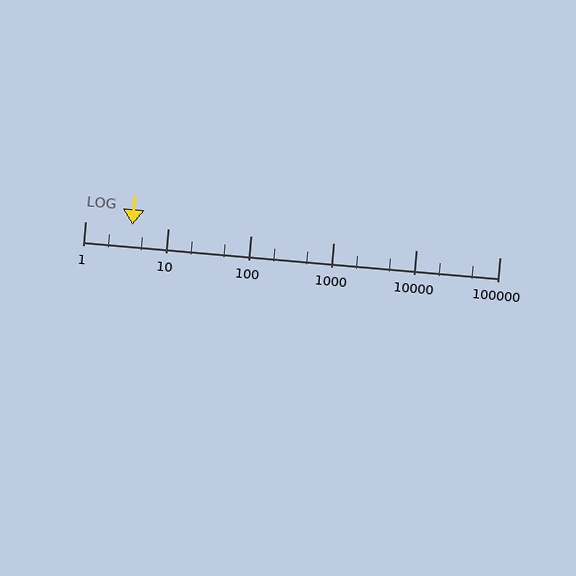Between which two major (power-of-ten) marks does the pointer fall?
The pointer is between 1 and 10.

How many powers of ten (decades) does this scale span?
The scale spans 5 decades, from 1 to 100000.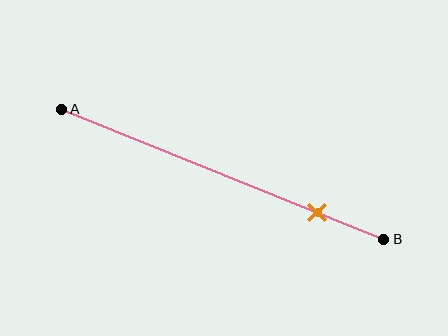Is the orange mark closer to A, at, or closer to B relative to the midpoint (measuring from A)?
The orange mark is closer to point B than the midpoint of segment AB.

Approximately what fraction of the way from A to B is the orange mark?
The orange mark is approximately 80% of the way from A to B.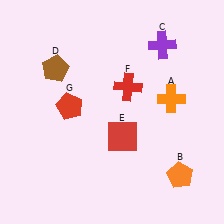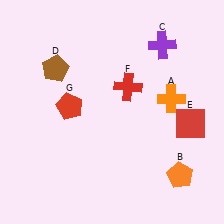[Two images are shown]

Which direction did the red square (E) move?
The red square (E) moved right.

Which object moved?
The red square (E) moved right.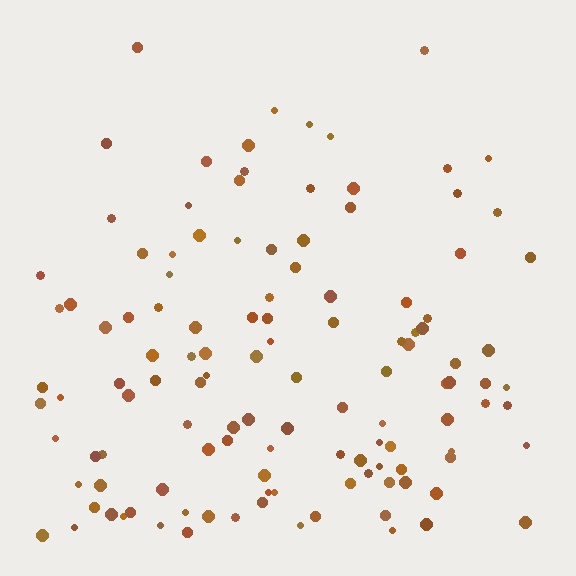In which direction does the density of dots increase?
From top to bottom, with the bottom side densest.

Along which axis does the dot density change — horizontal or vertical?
Vertical.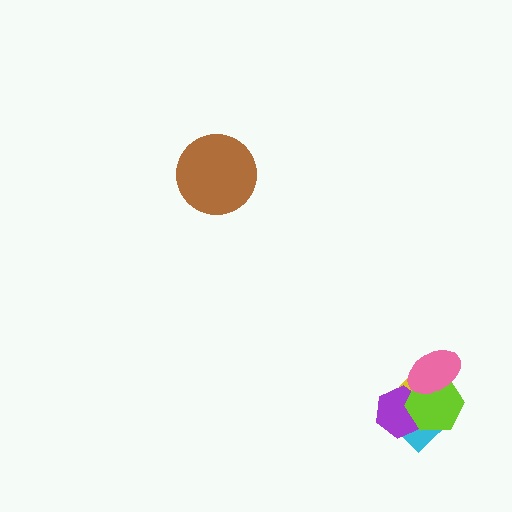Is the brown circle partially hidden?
No, no other shape covers it.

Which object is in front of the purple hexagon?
The lime hexagon is in front of the purple hexagon.